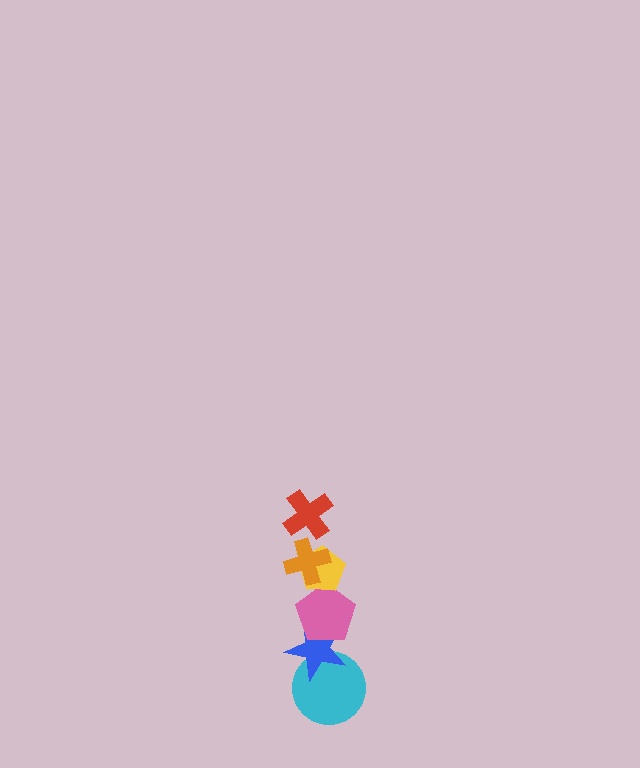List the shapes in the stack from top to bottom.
From top to bottom: the red cross, the orange cross, the yellow pentagon, the pink pentagon, the blue star, the cyan circle.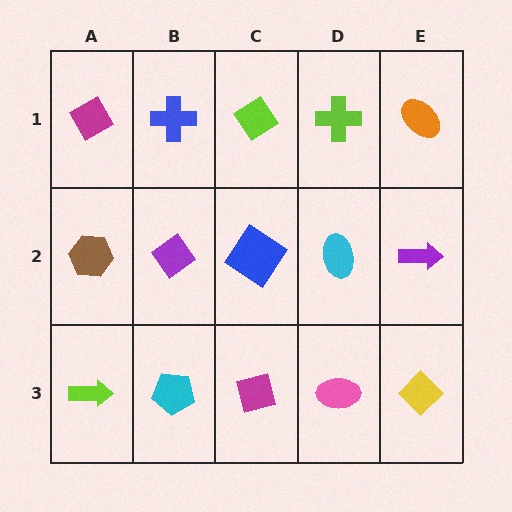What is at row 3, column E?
A yellow diamond.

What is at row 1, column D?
A lime cross.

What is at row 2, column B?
A purple diamond.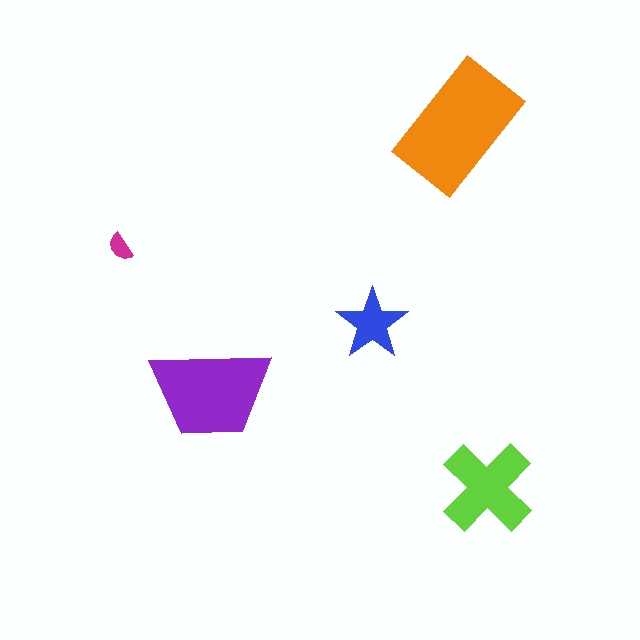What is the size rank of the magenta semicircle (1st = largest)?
5th.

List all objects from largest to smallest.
The orange rectangle, the purple trapezoid, the lime cross, the blue star, the magenta semicircle.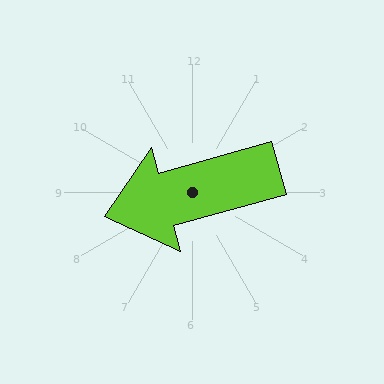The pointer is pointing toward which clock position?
Roughly 8 o'clock.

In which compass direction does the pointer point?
West.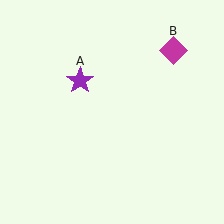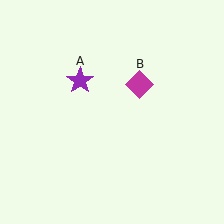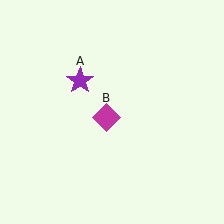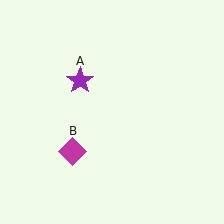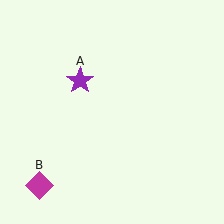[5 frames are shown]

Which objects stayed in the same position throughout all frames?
Purple star (object A) remained stationary.